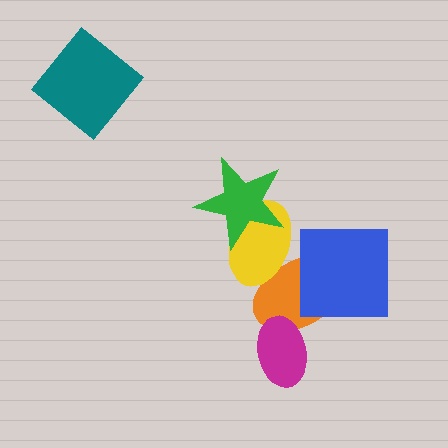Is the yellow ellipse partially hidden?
Yes, it is partially covered by another shape.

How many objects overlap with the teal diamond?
0 objects overlap with the teal diamond.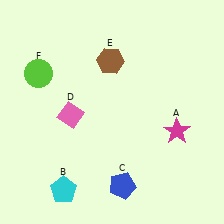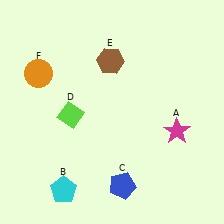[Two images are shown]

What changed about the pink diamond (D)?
In Image 1, D is pink. In Image 2, it changed to lime.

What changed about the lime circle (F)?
In Image 1, F is lime. In Image 2, it changed to orange.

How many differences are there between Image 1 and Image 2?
There are 2 differences between the two images.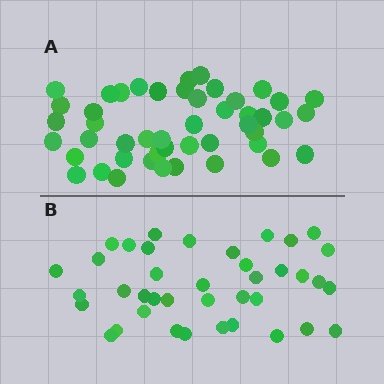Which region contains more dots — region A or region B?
Region A (the top region) has more dots.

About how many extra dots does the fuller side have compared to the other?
Region A has roughly 8 or so more dots than region B.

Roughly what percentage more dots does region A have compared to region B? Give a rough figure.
About 20% more.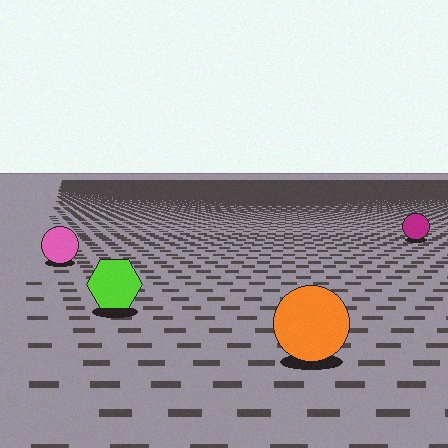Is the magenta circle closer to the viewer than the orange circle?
No. The orange circle is closer — you can tell from the texture gradient: the ground texture is coarser near it.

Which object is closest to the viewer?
The orange circle is closest. The texture marks near it are larger and more spread out.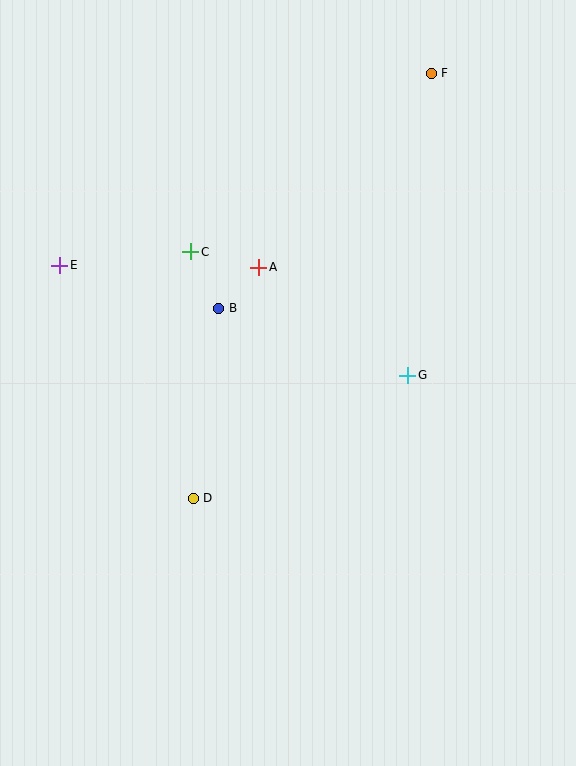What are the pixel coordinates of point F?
Point F is at (431, 73).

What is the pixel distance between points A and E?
The distance between A and E is 199 pixels.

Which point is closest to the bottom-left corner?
Point D is closest to the bottom-left corner.